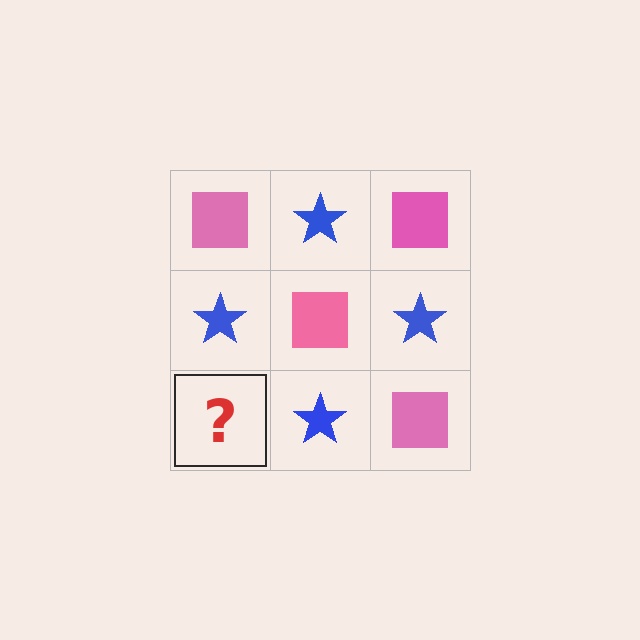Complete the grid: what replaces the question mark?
The question mark should be replaced with a pink square.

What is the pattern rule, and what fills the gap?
The rule is that it alternates pink square and blue star in a checkerboard pattern. The gap should be filled with a pink square.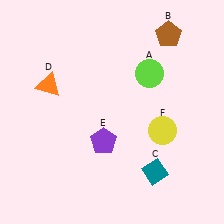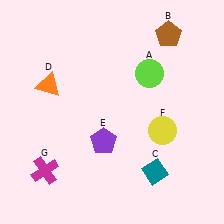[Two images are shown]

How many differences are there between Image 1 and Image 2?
There is 1 difference between the two images.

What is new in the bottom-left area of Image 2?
A magenta cross (G) was added in the bottom-left area of Image 2.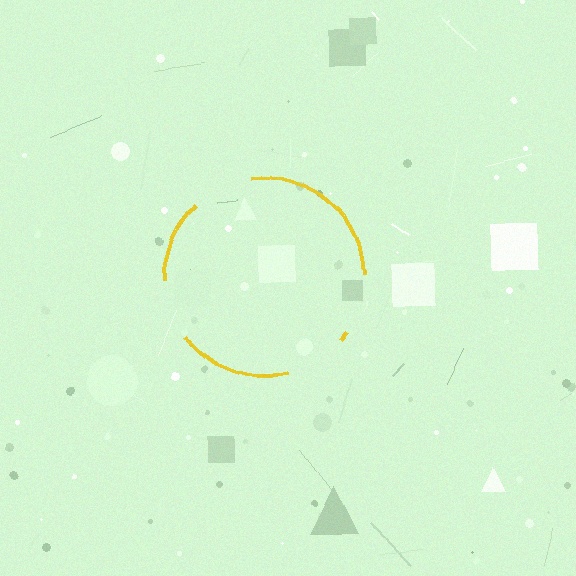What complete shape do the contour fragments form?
The contour fragments form a circle.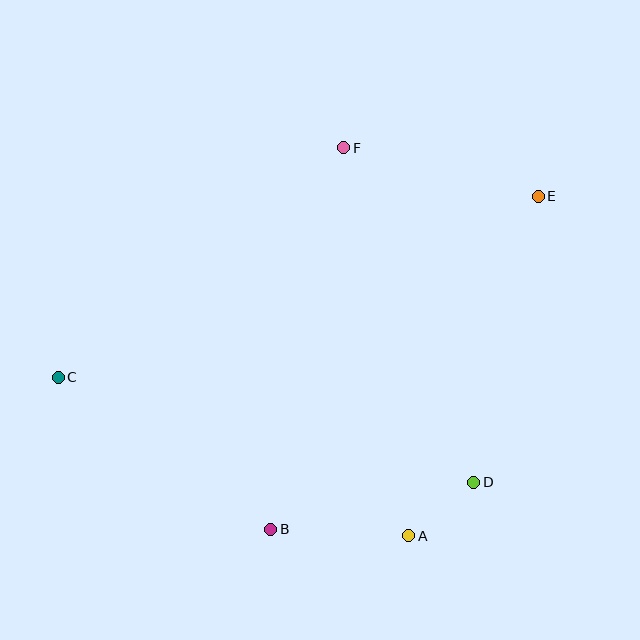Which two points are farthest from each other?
Points C and E are farthest from each other.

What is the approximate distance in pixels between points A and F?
The distance between A and F is approximately 393 pixels.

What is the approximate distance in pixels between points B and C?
The distance between B and C is approximately 261 pixels.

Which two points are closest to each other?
Points A and D are closest to each other.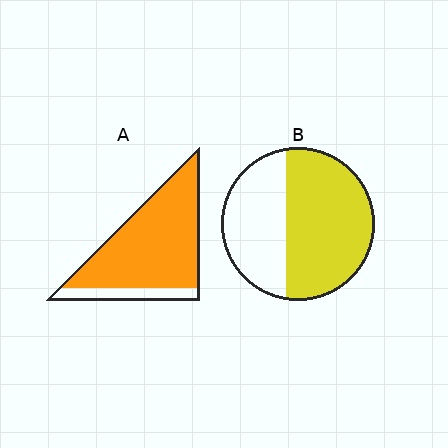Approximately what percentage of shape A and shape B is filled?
A is approximately 85% and B is approximately 60%.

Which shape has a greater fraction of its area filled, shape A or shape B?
Shape A.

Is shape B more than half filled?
Yes.